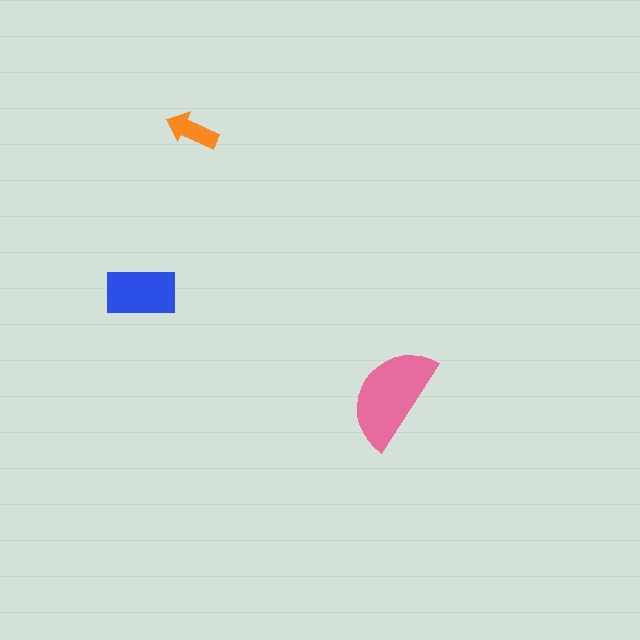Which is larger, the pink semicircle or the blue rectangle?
The pink semicircle.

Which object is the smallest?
The orange arrow.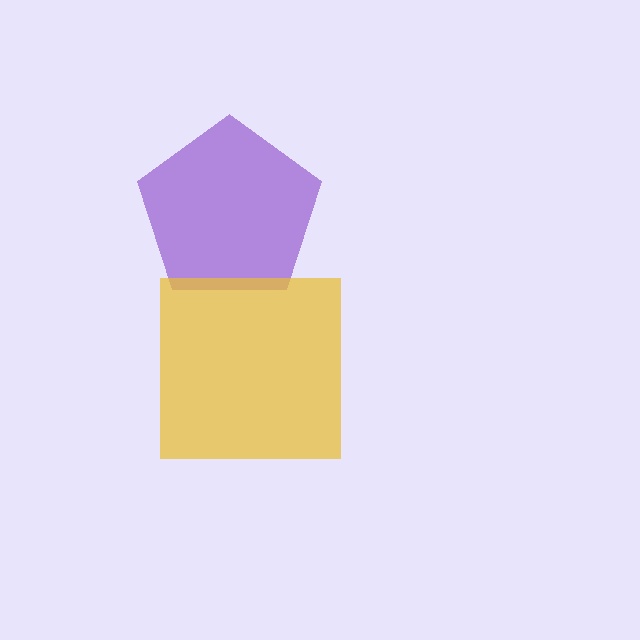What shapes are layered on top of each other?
The layered shapes are: a purple pentagon, a yellow square.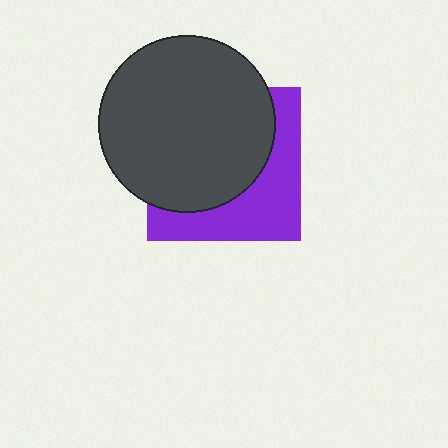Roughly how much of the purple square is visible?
A small part of it is visible (roughly 40%).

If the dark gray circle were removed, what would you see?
You would see the complete purple square.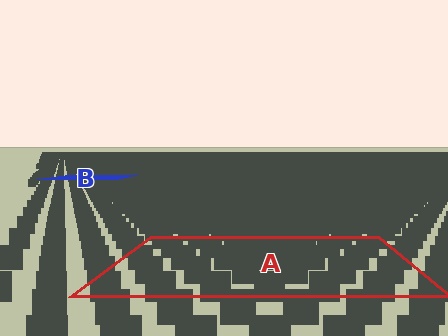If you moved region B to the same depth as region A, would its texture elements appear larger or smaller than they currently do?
They would appear larger. At a closer depth, the same texture elements are projected at a bigger on-screen size.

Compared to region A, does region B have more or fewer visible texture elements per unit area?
Region B has more texture elements per unit area — they are packed more densely because it is farther away.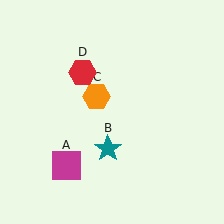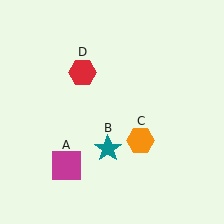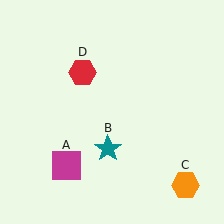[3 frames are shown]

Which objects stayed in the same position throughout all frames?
Magenta square (object A) and teal star (object B) and red hexagon (object D) remained stationary.